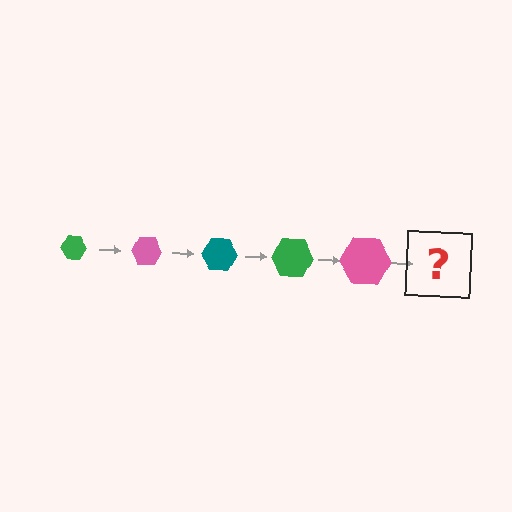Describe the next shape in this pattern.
It should be a teal hexagon, larger than the previous one.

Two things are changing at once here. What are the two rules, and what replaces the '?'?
The two rules are that the hexagon grows larger each step and the color cycles through green, pink, and teal. The '?' should be a teal hexagon, larger than the previous one.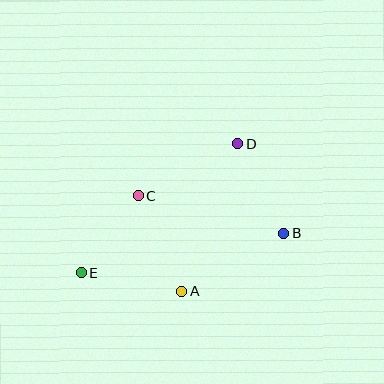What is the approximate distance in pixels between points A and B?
The distance between A and B is approximately 117 pixels.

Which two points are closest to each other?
Points C and E are closest to each other.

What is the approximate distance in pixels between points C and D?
The distance between C and D is approximately 112 pixels.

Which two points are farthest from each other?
Points B and E are farthest from each other.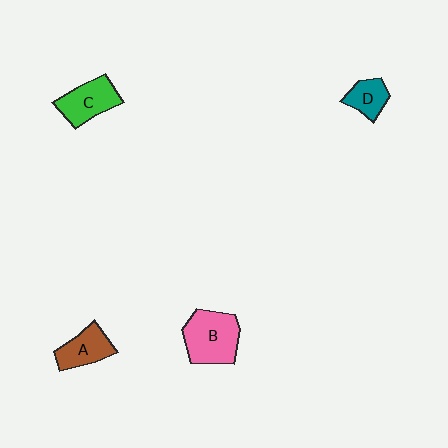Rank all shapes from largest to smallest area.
From largest to smallest: B (pink), C (green), A (brown), D (teal).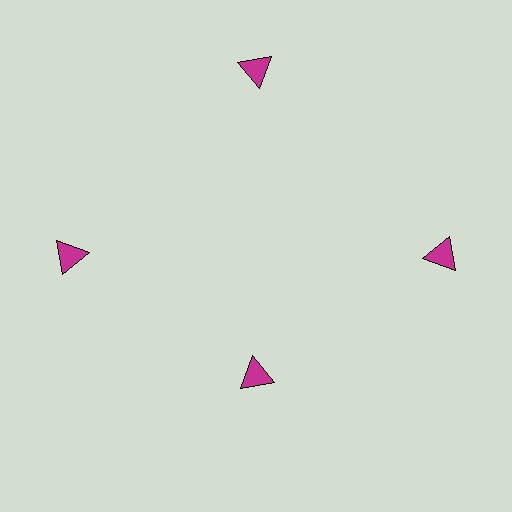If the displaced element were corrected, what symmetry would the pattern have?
It would have 4-fold rotational symmetry — the pattern would map onto itself every 90 degrees.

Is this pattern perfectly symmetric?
No. The 4 magenta triangles are arranged in a ring, but one element near the 6 o'clock position is pulled inward toward the center, breaking the 4-fold rotational symmetry.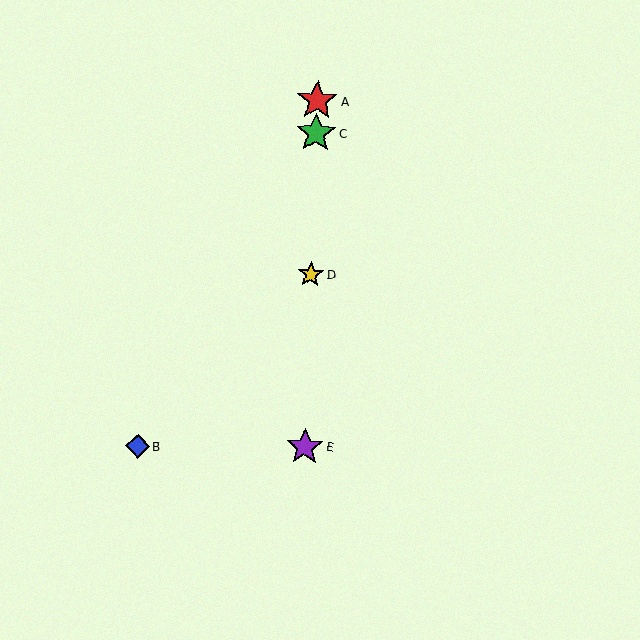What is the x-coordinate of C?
Object C is at x≈316.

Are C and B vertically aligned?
No, C is at x≈316 and B is at x≈138.